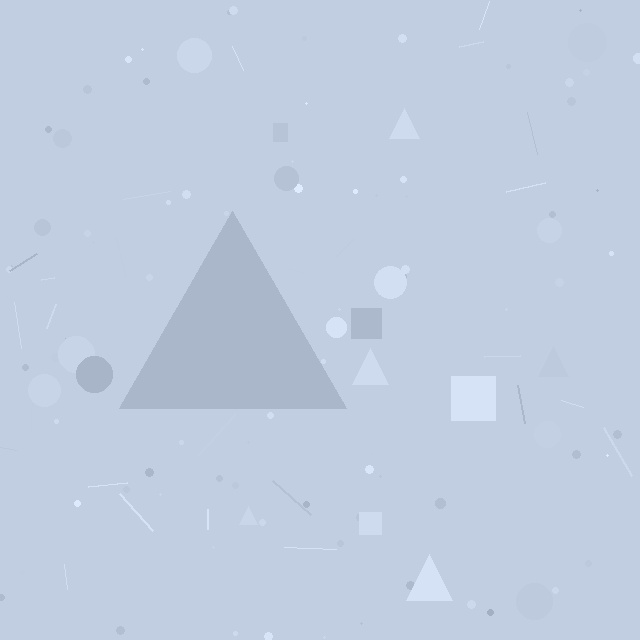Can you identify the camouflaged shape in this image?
The camouflaged shape is a triangle.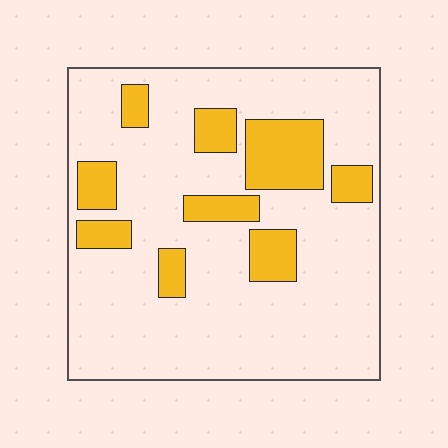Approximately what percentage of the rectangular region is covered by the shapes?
Approximately 20%.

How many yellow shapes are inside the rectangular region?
9.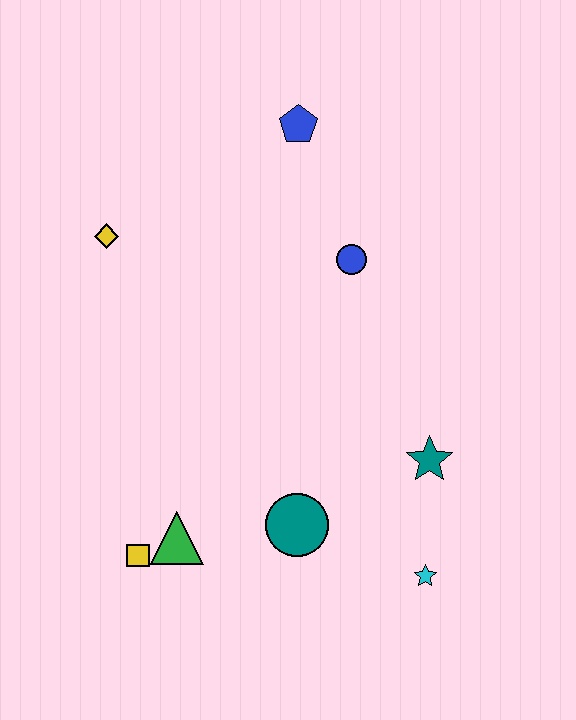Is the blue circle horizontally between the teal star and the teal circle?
Yes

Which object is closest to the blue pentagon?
The blue circle is closest to the blue pentagon.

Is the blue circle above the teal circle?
Yes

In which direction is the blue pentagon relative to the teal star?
The blue pentagon is above the teal star.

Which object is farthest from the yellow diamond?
The cyan star is farthest from the yellow diamond.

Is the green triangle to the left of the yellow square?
No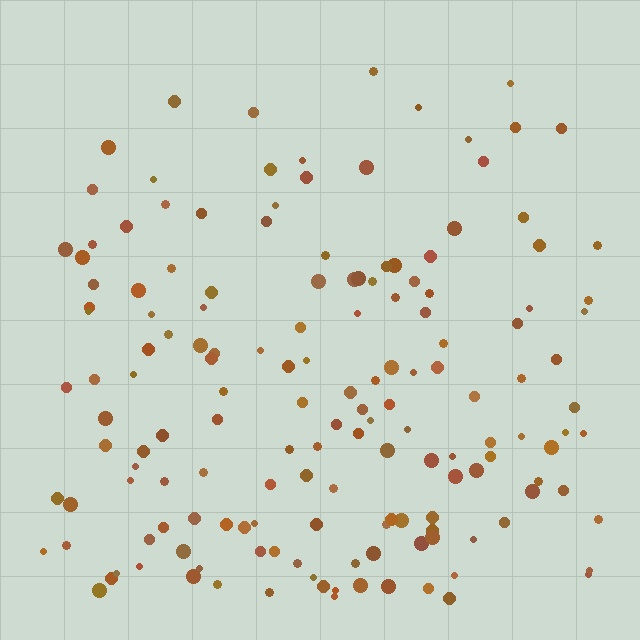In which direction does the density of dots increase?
From top to bottom, with the bottom side densest.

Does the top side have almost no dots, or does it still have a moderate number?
Still a moderate number, just noticeably fewer than the bottom.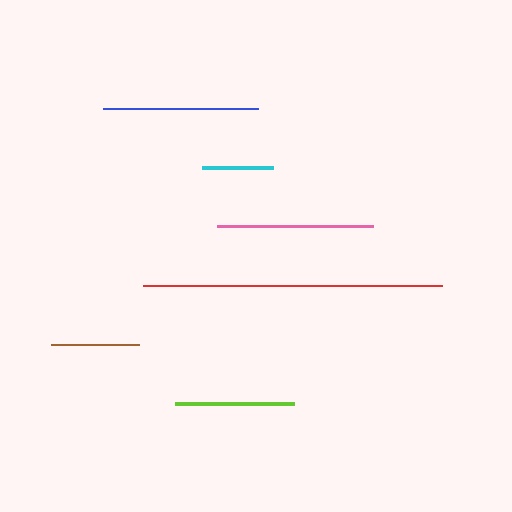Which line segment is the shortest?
The cyan line is the shortest at approximately 71 pixels.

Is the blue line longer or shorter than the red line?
The red line is longer than the blue line.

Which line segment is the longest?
The red line is the longest at approximately 299 pixels.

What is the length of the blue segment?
The blue segment is approximately 154 pixels long.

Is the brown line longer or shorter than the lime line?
The lime line is longer than the brown line.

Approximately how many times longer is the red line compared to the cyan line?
The red line is approximately 4.2 times the length of the cyan line.